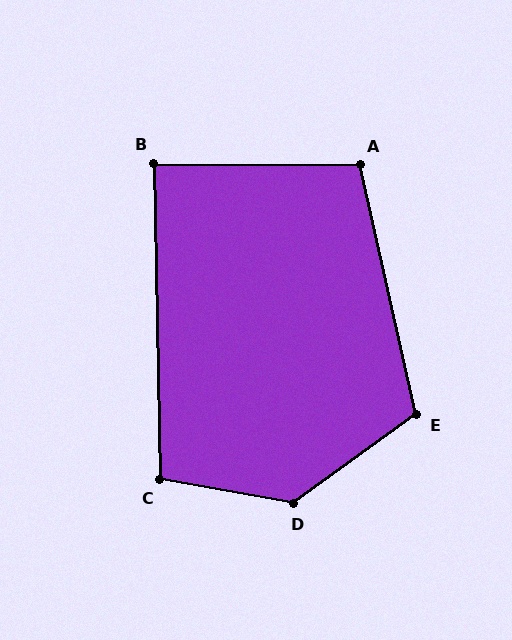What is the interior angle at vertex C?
Approximately 101 degrees (obtuse).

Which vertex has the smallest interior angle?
B, at approximately 89 degrees.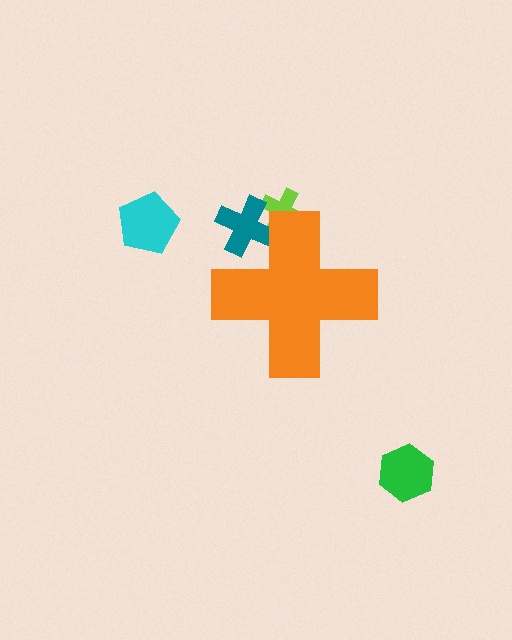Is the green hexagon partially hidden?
No, the green hexagon is fully visible.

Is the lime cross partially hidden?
Yes, the lime cross is partially hidden behind the orange cross.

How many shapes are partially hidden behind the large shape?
2 shapes are partially hidden.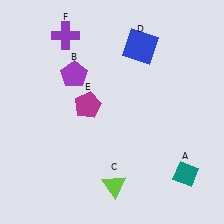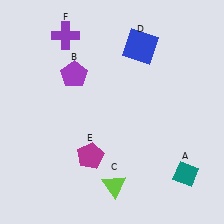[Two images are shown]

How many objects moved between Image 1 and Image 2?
1 object moved between the two images.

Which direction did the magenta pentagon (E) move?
The magenta pentagon (E) moved down.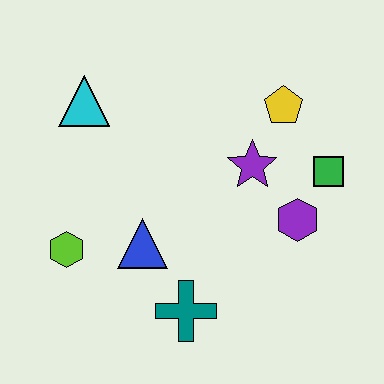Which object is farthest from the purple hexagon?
The cyan triangle is farthest from the purple hexagon.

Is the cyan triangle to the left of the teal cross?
Yes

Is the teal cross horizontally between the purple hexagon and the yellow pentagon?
No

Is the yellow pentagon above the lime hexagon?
Yes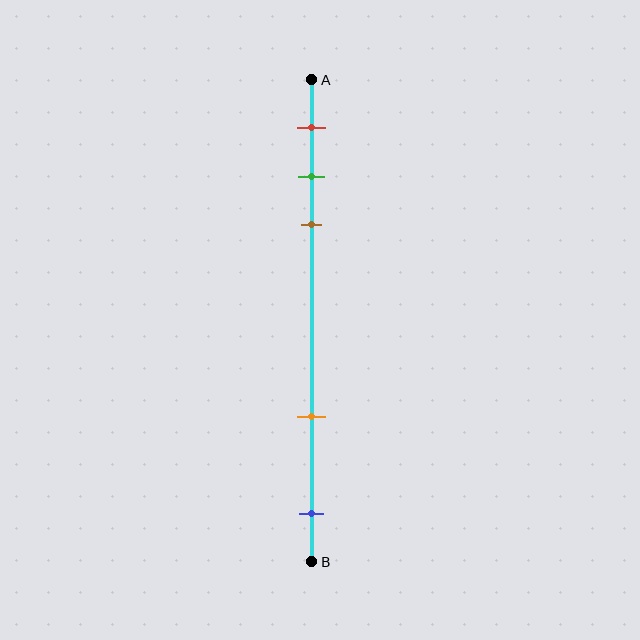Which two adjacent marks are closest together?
The green and brown marks are the closest adjacent pair.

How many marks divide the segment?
There are 5 marks dividing the segment.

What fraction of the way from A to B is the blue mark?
The blue mark is approximately 90% (0.9) of the way from A to B.